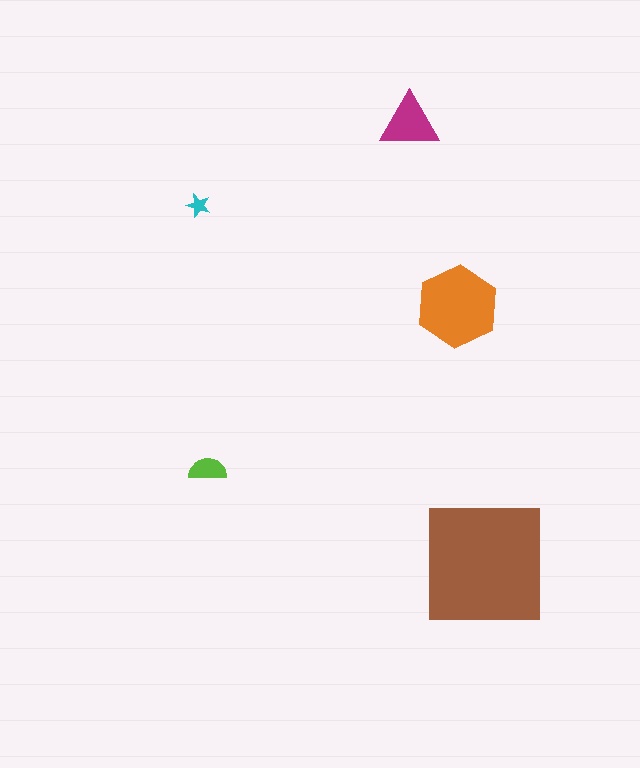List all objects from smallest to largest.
The cyan star, the lime semicircle, the magenta triangle, the orange hexagon, the brown square.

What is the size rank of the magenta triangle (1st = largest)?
3rd.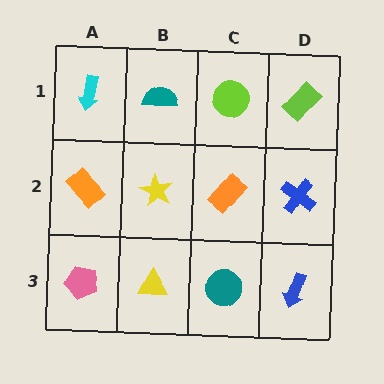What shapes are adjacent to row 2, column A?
A cyan arrow (row 1, column A), a pink pentagon (row 3, column A), a yellow star (row 2, column B).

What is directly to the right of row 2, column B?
An orange rectangle.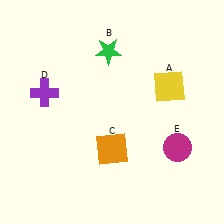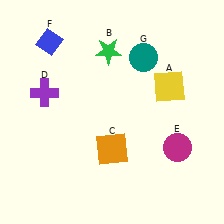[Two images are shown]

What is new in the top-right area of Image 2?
A teal circle (G) was added in the top-right area of Image 2.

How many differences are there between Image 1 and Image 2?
There are 2 differences between the two images.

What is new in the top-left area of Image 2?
A blue diamond (F) was added in the top-left area of Image 2.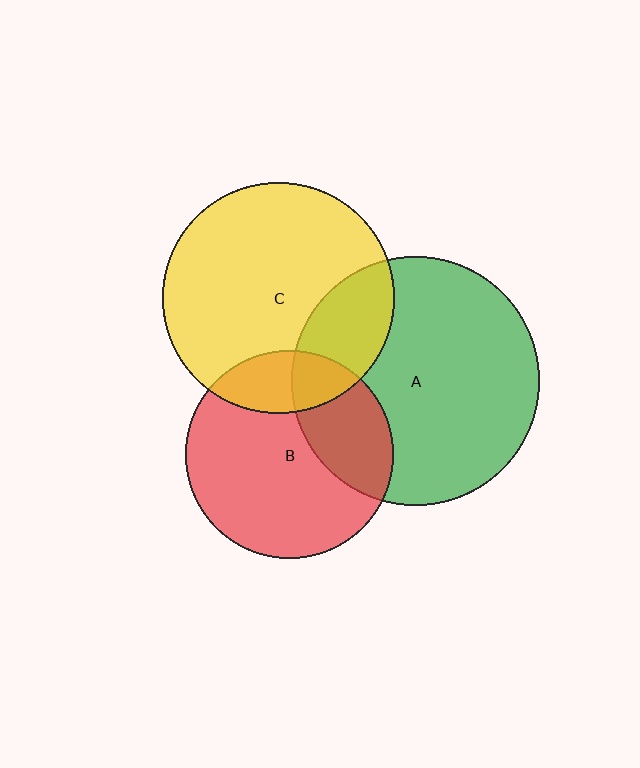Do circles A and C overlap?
Yes.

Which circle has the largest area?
Circle A (green).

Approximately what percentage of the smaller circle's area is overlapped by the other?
Approximately 25%.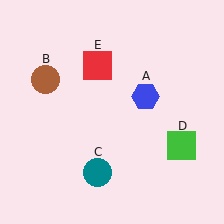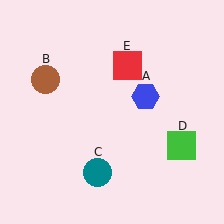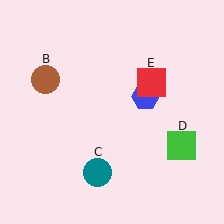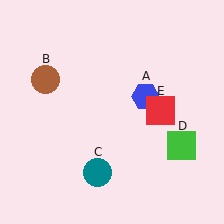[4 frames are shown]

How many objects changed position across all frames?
1 object changed position: red square (object E).